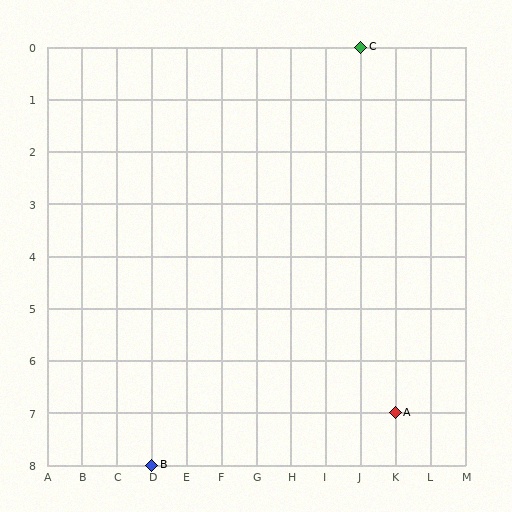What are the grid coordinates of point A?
Point A is at grid coordinates (K, 7).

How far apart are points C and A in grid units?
Points C and A are 1 column and 7 rows apart (about 7.1 grid units diagonally).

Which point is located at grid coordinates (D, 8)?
Point B is at (D, 8).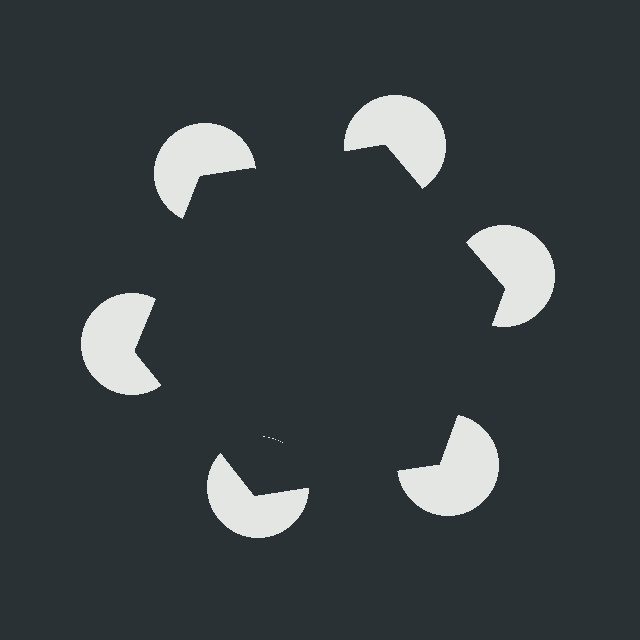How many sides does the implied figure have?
6 sides.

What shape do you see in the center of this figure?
An illusory hexagon — its edges are inferred from the aligned wedge cuts in the pac-man discs, not physically drawn.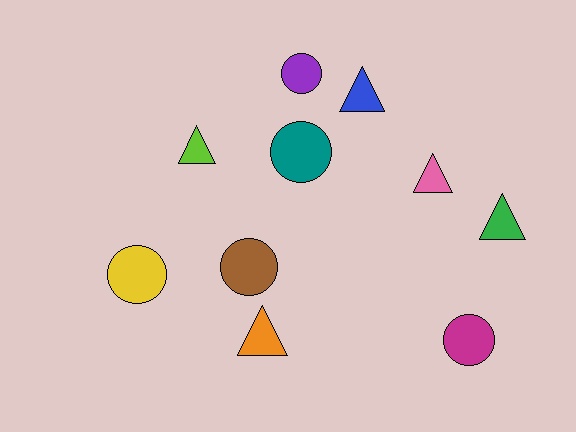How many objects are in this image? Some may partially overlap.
There are 10 objects.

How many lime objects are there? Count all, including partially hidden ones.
There is 1 lime object.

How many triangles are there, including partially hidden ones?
There are 5 triangles.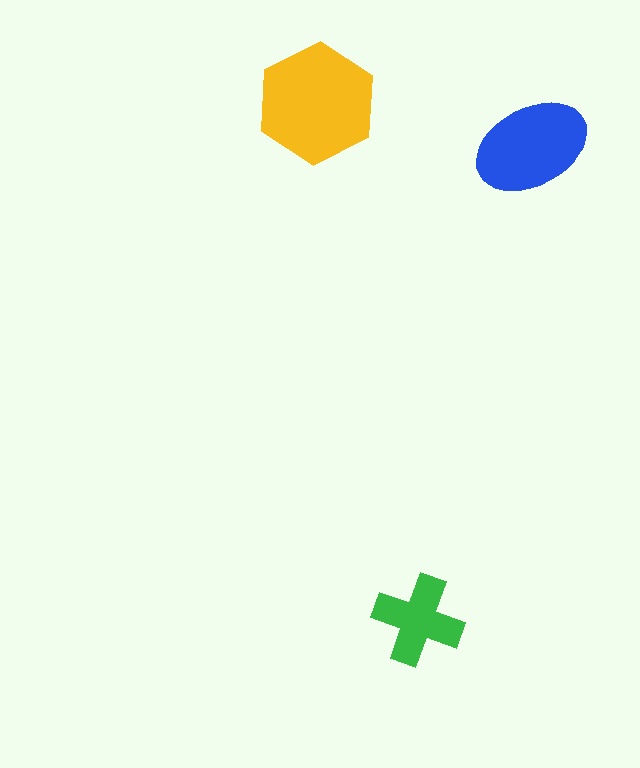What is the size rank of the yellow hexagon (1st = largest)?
1st.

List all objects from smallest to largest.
The green cross, the blue ellipse, the yellow hexagon.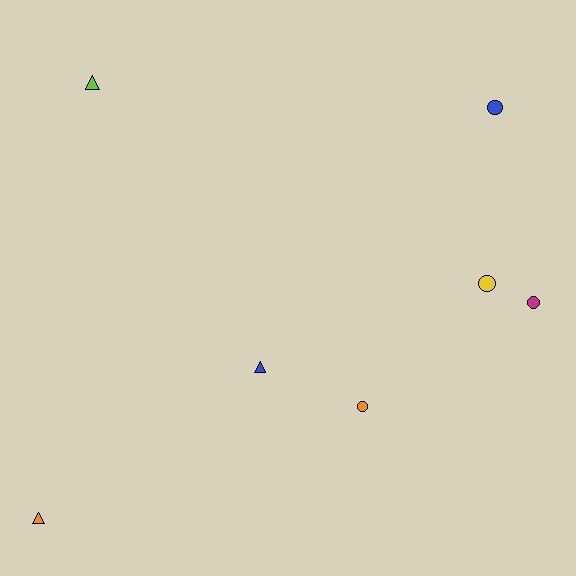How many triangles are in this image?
There are 3 triangles.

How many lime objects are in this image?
There is 1 lime object.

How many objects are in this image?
There are 7 objects.